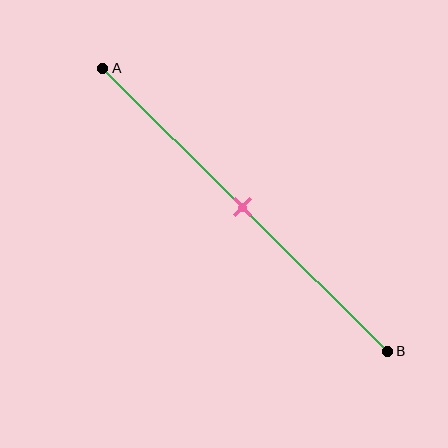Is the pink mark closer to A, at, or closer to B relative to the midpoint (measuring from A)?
The pink mark is approximately at the midpoint of segment AB.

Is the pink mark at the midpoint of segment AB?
Yes, the mark is approximately at the midpoint.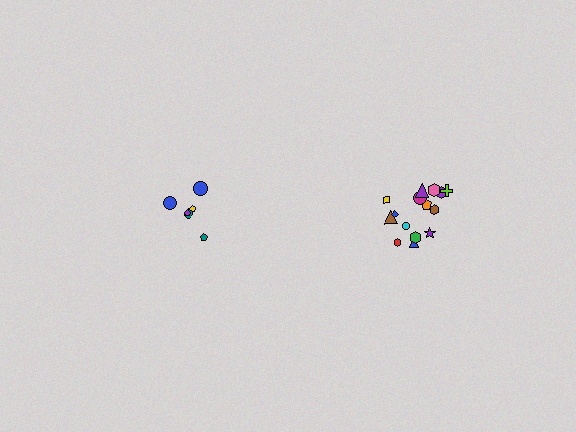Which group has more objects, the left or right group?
The right group.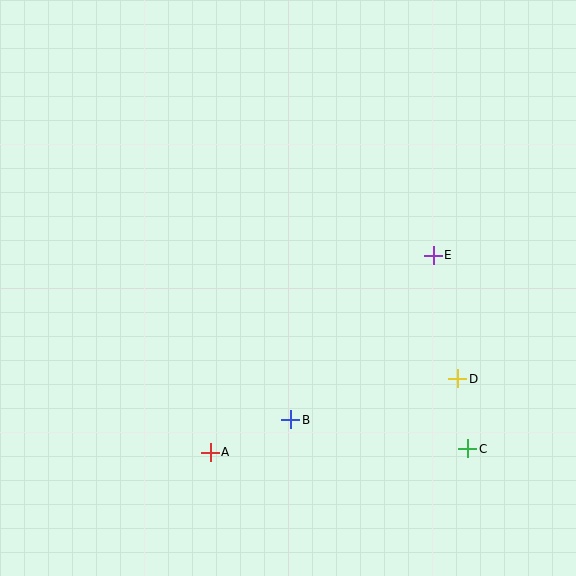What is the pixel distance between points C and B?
The distance between C and B is 179 pixels.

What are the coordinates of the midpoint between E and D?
The midpoint between E and D is at (445, 317).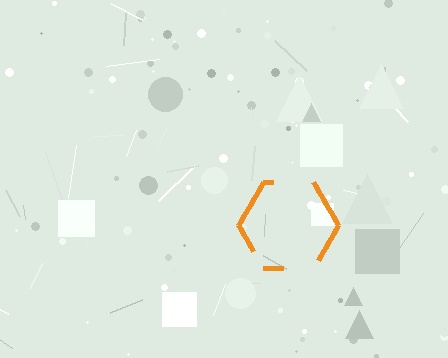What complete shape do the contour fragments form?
The contour fragments form a hexagon.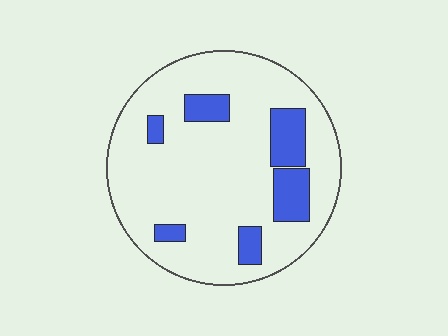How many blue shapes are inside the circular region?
6.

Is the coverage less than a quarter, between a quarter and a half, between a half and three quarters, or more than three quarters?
Less than a quarter.